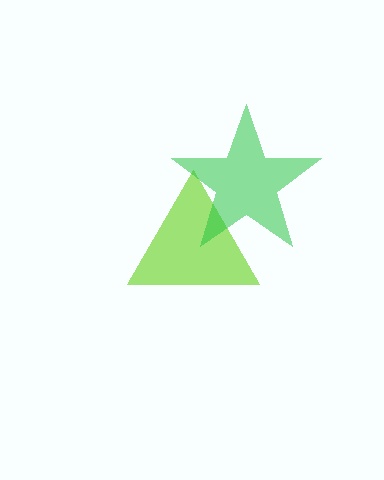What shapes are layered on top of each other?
The layered shapes are: a lime triangle, a green star.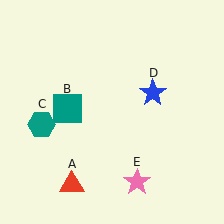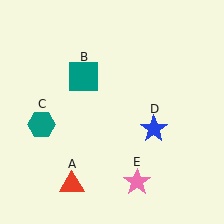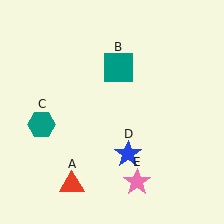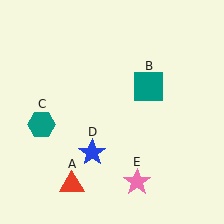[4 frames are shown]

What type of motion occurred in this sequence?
The teal square (object B), blue star (object D) rotated clockwise around the center of the scene.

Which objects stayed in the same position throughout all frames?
Red triangle (object A) and teal hexagon (object C) and pink star (object E) remained stationary.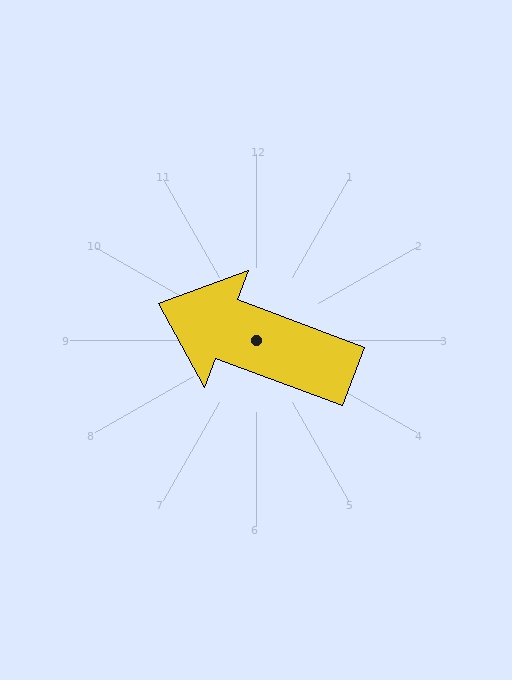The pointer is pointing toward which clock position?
Roughly 10 o'clock.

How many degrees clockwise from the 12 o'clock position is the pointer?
Approximately 290 degrees.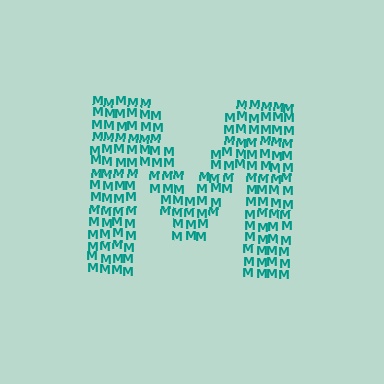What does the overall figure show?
The overall figure shows the letter M.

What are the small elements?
The small elements are letter M's.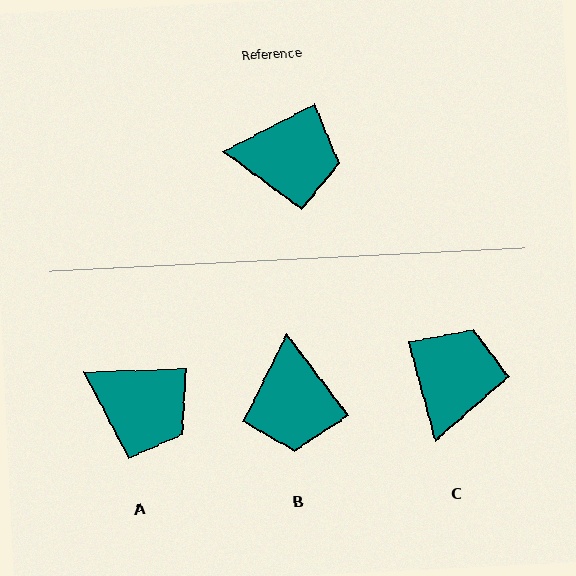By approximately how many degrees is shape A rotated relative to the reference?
Approximately 26 degrees clockwise.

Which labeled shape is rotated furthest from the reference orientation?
B, about 80 degrees away.